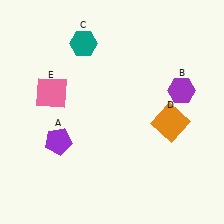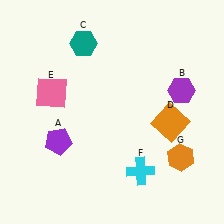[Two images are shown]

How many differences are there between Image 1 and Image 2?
There are 2 differences between the two images.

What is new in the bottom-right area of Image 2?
A cyan cross (F) was added in the bottom-right area of Image 2.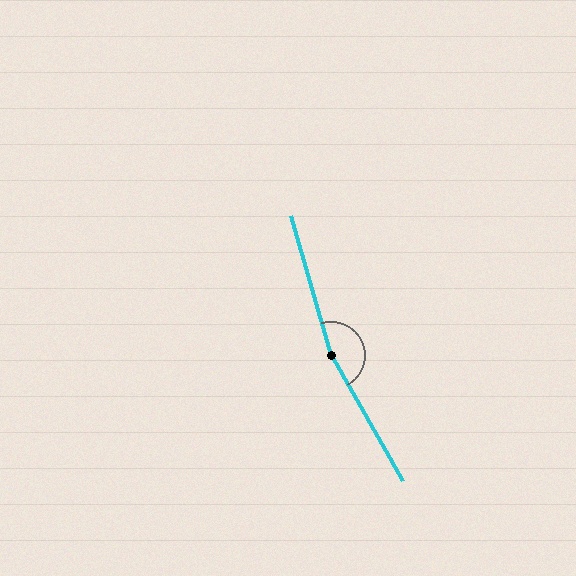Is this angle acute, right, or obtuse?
It is obtuse.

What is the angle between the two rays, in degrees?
Approximately 166 degrees.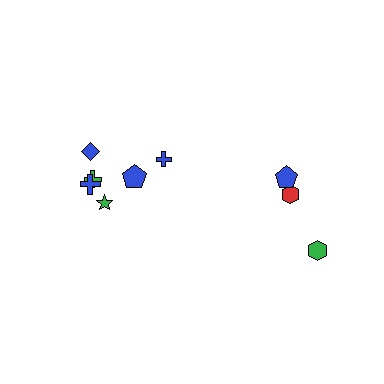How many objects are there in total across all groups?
There are 9 objects.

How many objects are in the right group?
There are 3 objects.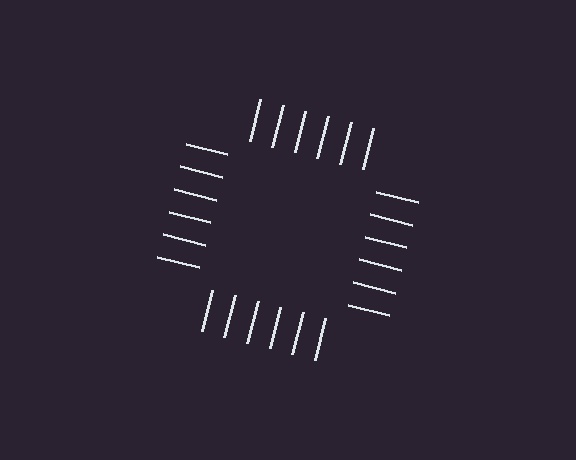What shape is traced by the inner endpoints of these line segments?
An illusory square — the line segments terminate on its edges but no continuous stroke is drawn.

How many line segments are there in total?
24 — 6 along each of the 4 edges.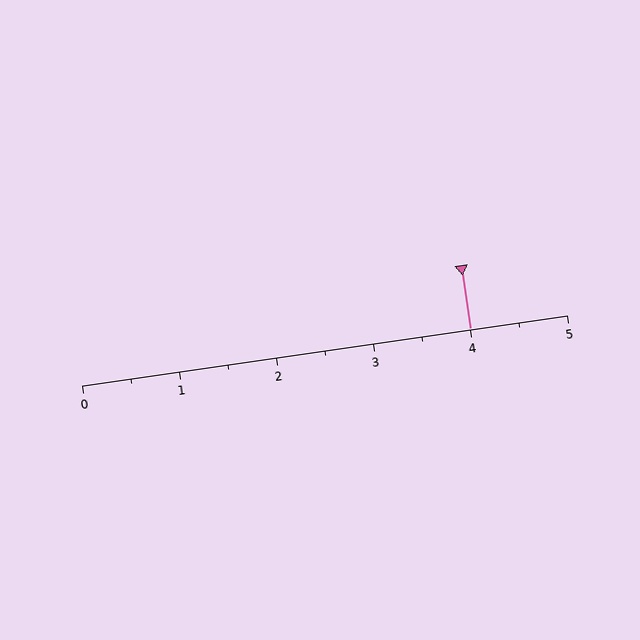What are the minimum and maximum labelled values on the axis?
The axis runs from 0 to 5.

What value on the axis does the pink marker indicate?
The marker indicates approximately 4.